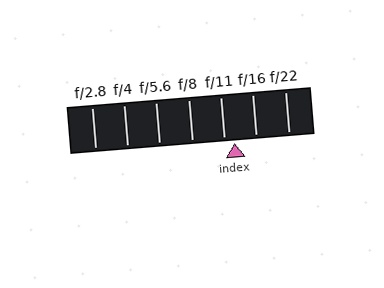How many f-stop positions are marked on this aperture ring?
There are 7 f-stop positions marked.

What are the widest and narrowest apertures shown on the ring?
The widest aperture shown is f/2.8 and the narrowest is f/22.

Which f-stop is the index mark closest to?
The index mark is closest to f/11.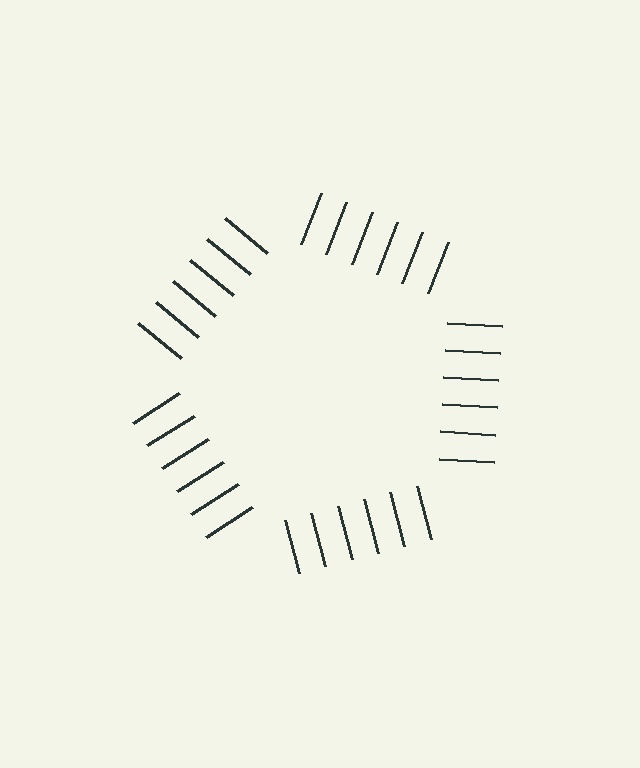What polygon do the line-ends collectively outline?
An illusory pentagon — the line segments terminate on its edges but no continuous stroke is drawn.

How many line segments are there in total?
30 — 6 along each of the 5 edges.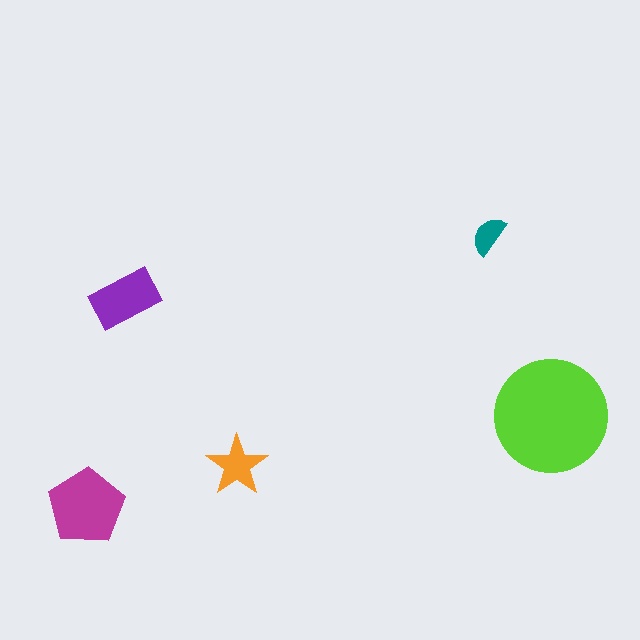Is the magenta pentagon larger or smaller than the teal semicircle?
Larger.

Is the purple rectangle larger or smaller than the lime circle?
Smaller.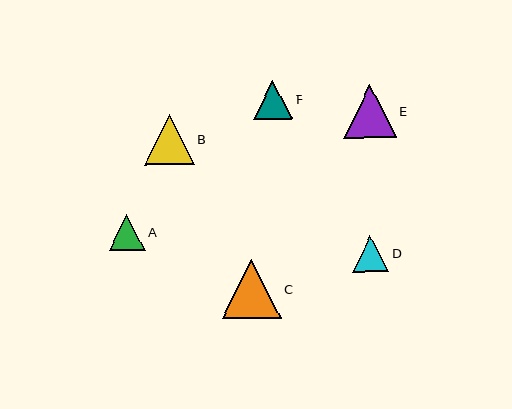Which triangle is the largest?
Triangle C is the largest with a size of approximately 59 pixels.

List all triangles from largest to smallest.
From largest to smallest: C, E, B, F, D, A.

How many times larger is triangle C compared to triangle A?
Triangle C is approximately 1.7 times the size of triangle A.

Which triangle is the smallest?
Triangle A is the smallest with a size of approximately 36 pixels.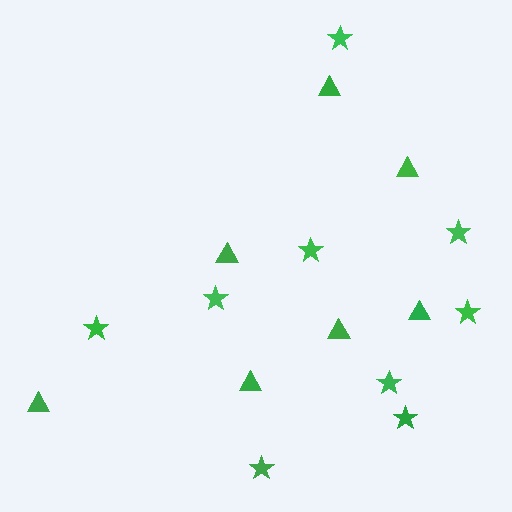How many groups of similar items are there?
There are 2 groups: one group of stars (9) and one group of triangles (7).